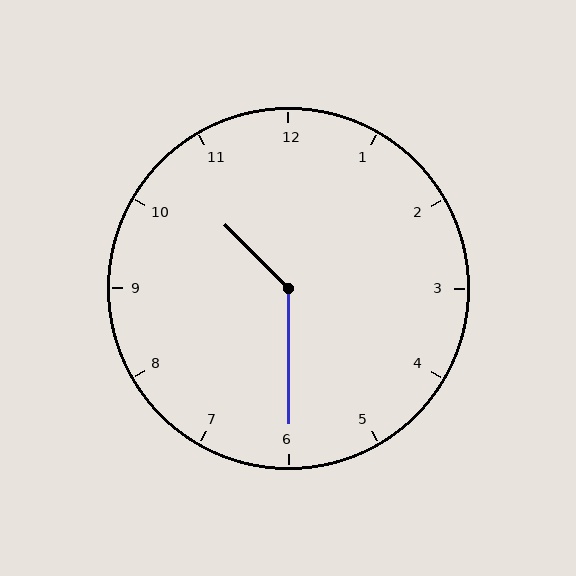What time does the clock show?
10:30.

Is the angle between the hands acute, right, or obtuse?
It is obtuse.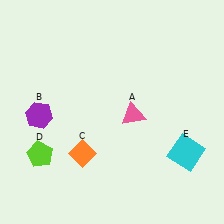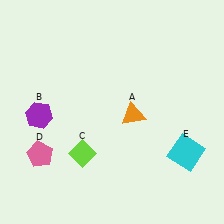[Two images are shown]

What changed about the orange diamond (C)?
In Image 1, C is orange. In Image 2, it changed to lime.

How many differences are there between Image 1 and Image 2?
There are 3 differences between the two images.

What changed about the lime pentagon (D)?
In Image 1, D is lime. In Image 2, it changed to pink.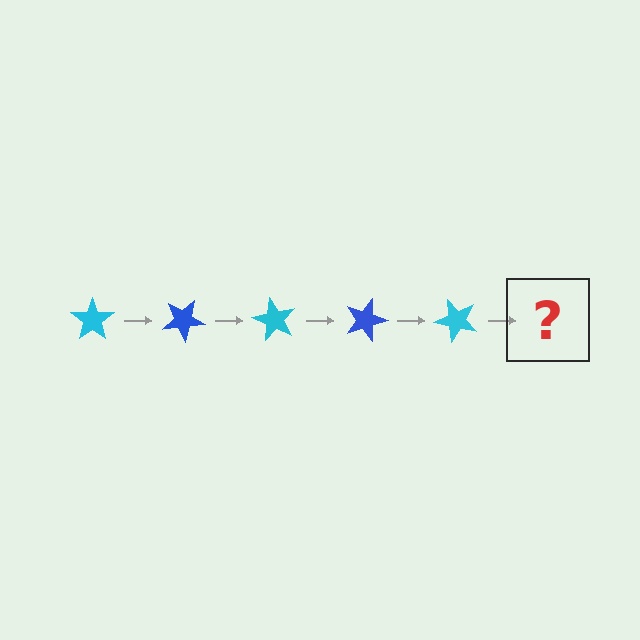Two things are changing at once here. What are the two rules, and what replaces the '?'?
The two rules are that it rotates 30 degrees each step and the color cycles through cyan and blue. The '?' should be a blue star, rotated 150 degrees from the start.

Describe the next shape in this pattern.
It should be a blue star, rotated 150 degrees from the start.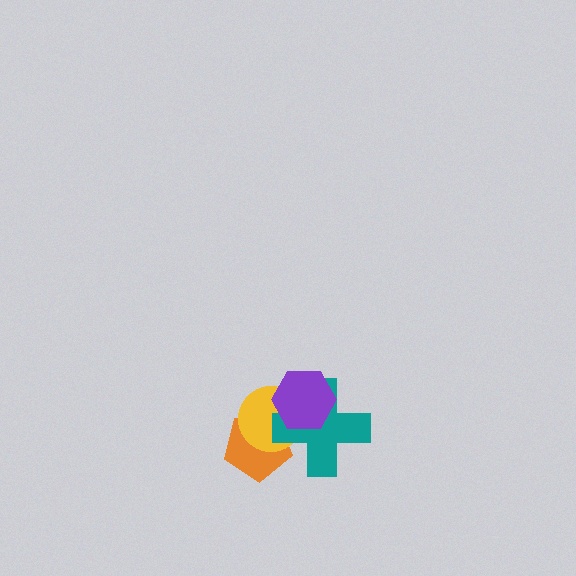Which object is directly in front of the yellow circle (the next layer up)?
The teal cross is directly in front of the yellow circle.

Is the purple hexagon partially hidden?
No, no other shape covers it.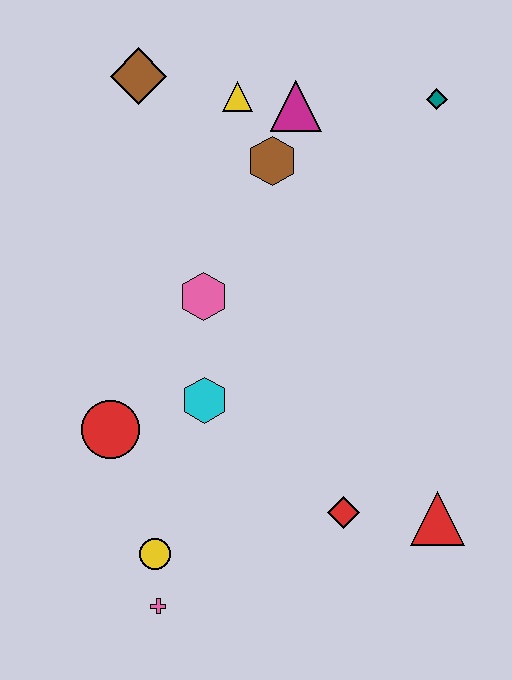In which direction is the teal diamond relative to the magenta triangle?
The teal diamond is to the right of the magenta triangle.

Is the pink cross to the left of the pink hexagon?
Yes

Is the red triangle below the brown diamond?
Yes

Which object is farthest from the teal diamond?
The pink cross is farthest from the teal diamond.